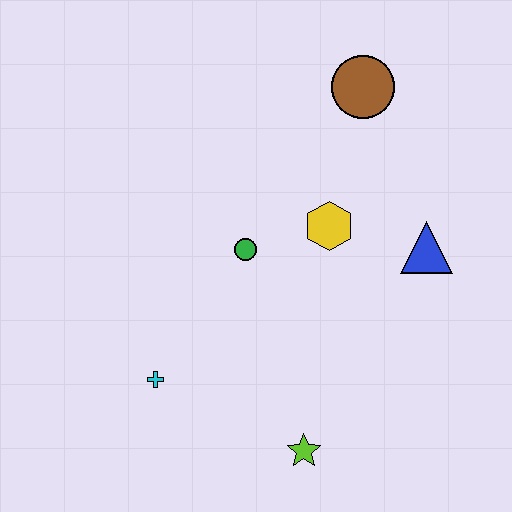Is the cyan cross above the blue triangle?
No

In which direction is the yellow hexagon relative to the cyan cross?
The yellow hexagon is to the right of the cyan cross.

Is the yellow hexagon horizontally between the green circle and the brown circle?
Yes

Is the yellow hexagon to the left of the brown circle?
Yes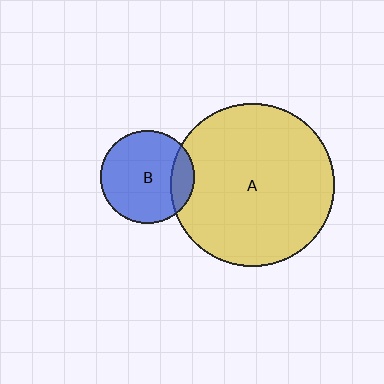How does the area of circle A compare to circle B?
Approximately 3.1 times.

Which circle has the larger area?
Circle A (yellow).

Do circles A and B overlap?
Yes.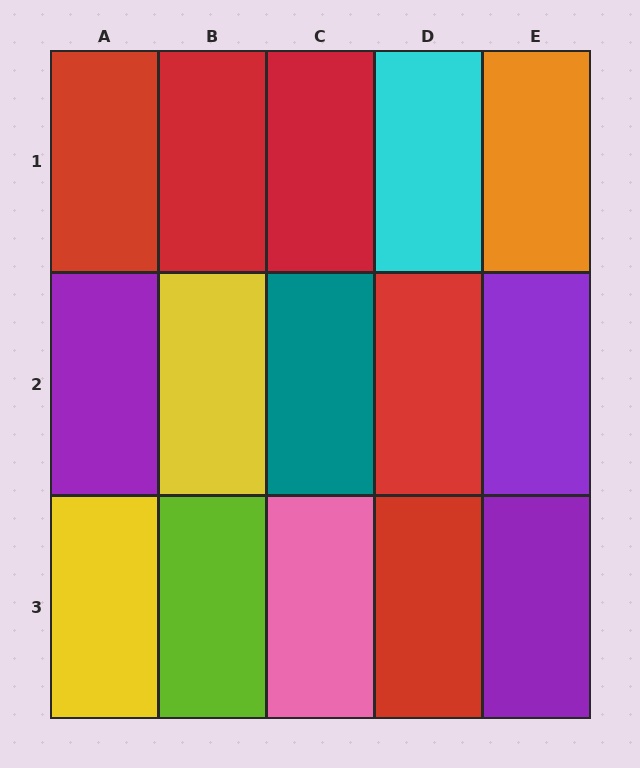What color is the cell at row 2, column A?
Purple.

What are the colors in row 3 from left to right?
Yellow, lime, pink, red, purple.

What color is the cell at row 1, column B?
Red.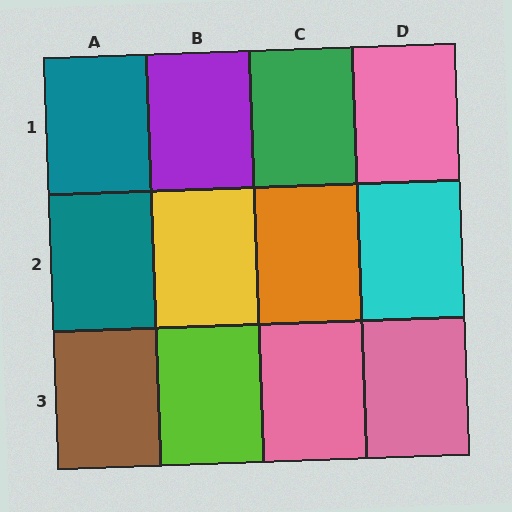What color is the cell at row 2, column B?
Yellow.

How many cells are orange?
1 cell is orange.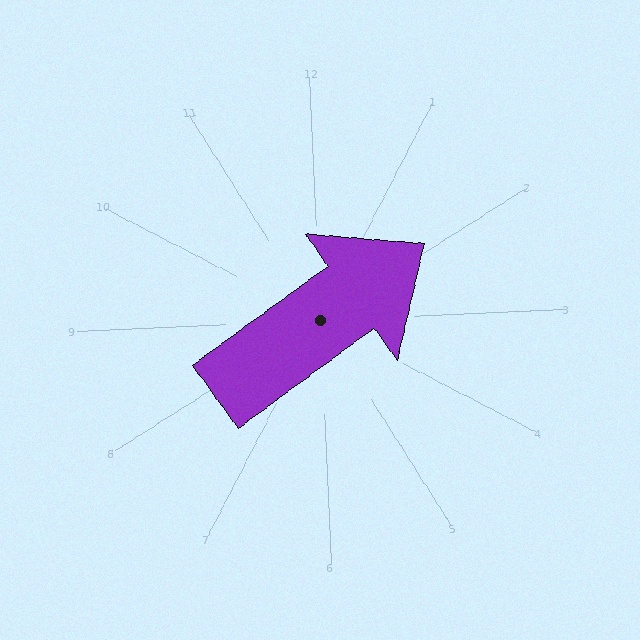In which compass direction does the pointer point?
Northeast.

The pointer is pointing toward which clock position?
Roughly 2 o'clock.